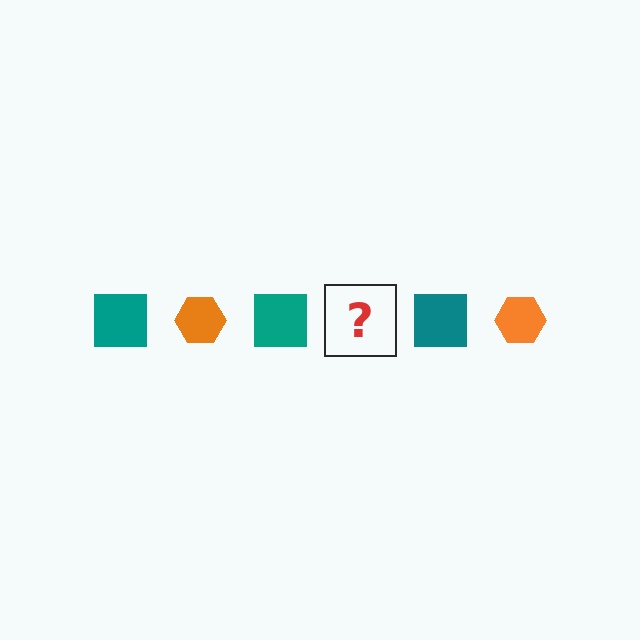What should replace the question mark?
The question mark should be replaced with an orange hexagon.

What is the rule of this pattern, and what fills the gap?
The rule is that the pattern alternates between teal square and orange hexagon. The gap should be filled with an orange hexagon.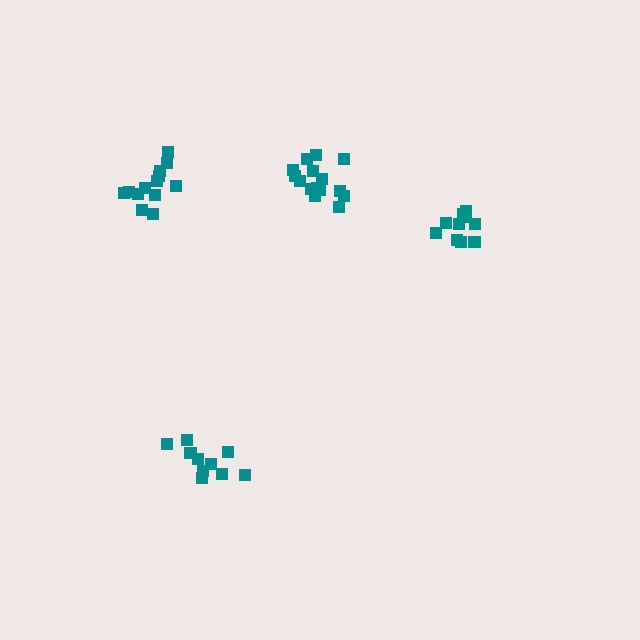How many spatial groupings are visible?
There are 4 spatial groupings.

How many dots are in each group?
Group 1: 13 dots, Group 2: 16 dots, Group 3: 10 dots, Group 4: 10 dots (49 total).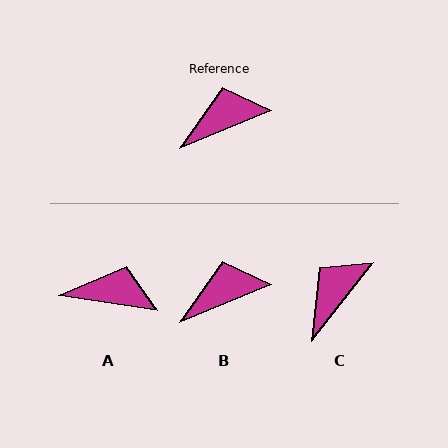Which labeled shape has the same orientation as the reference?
B.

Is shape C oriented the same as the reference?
No, it is off by about 29 degrees.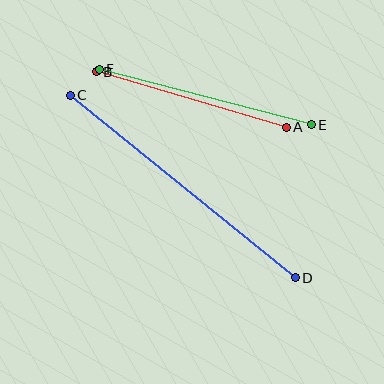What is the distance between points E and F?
The distance is approximately 219 pixels.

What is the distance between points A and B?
The distance is approximately 198 pixels.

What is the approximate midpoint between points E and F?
The midpoint is at approximately (205, 97) pixels.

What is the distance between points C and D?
The distance is approximately 290 pixels.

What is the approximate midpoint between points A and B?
The midpoint is at approximately (191, 99) pixels.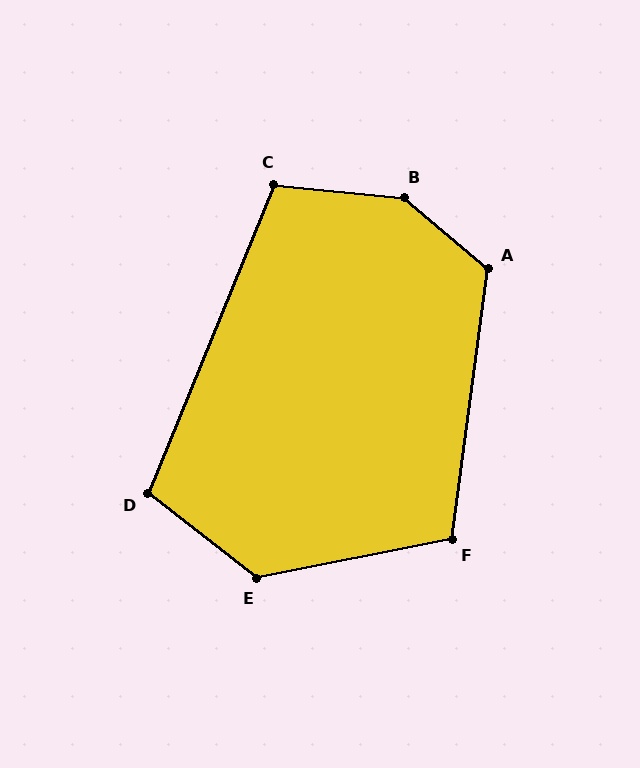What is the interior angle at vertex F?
Approximately 109 degrees (obtuse).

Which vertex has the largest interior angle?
B, at approximately 146 degrees.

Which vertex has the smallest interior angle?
D, at approximately 106 degrees.